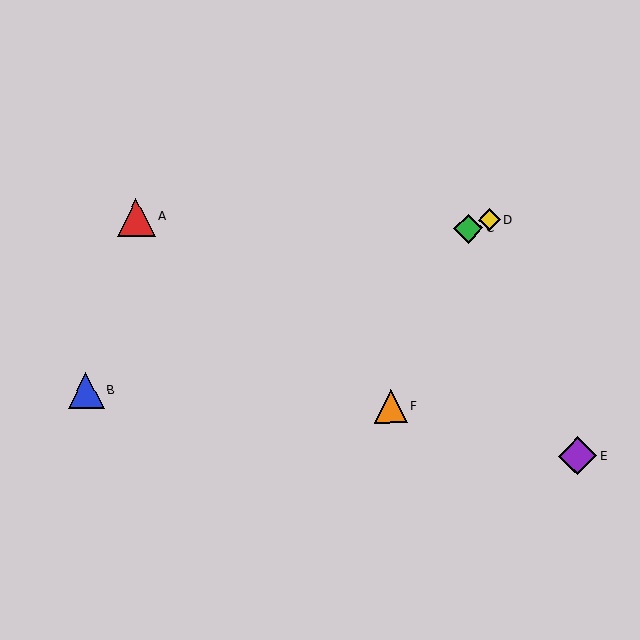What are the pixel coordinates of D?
Object D is at (489, 220).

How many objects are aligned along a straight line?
3 objects (B, C, D) are aligned along a straight line.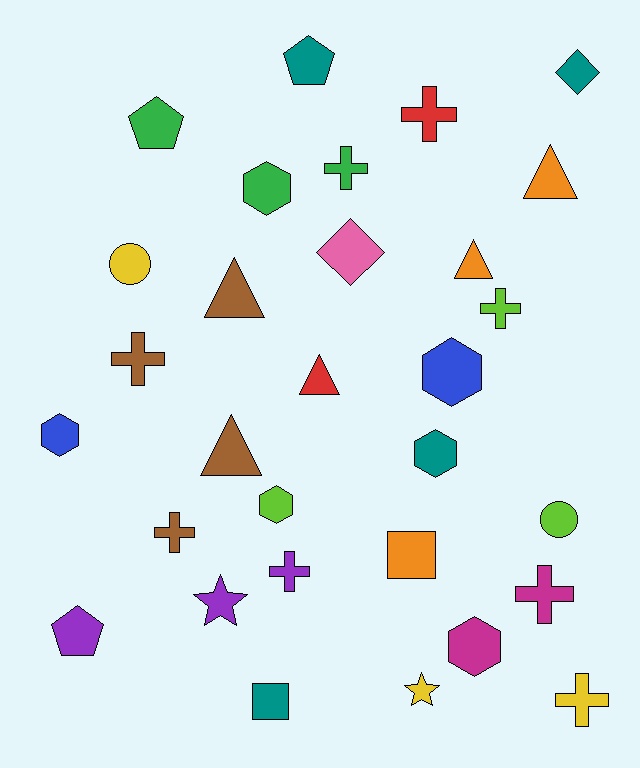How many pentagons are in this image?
There are 3 pentagons.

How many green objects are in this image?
There are 3 green objects.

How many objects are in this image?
There are 30 objects.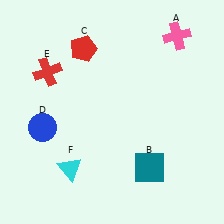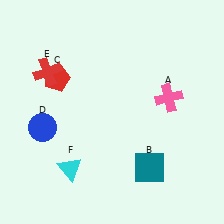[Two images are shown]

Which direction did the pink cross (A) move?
The pink cross (A) moved down.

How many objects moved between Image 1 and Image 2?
2 objects moved between the two images.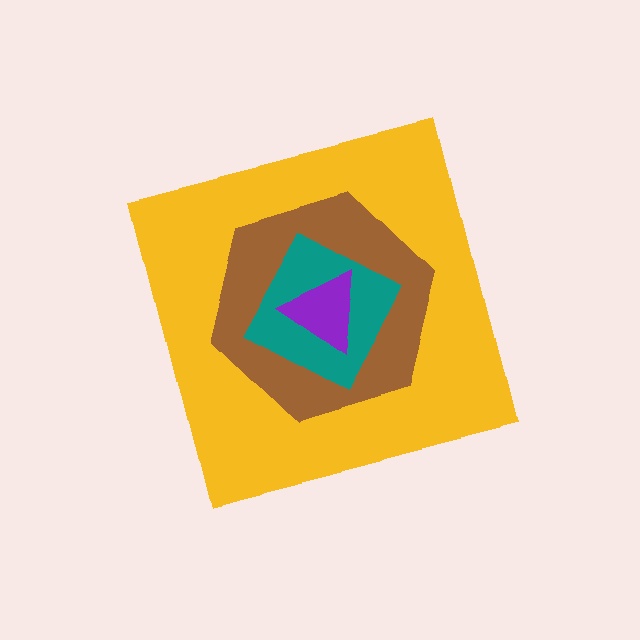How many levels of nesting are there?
4.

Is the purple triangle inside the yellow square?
Yes.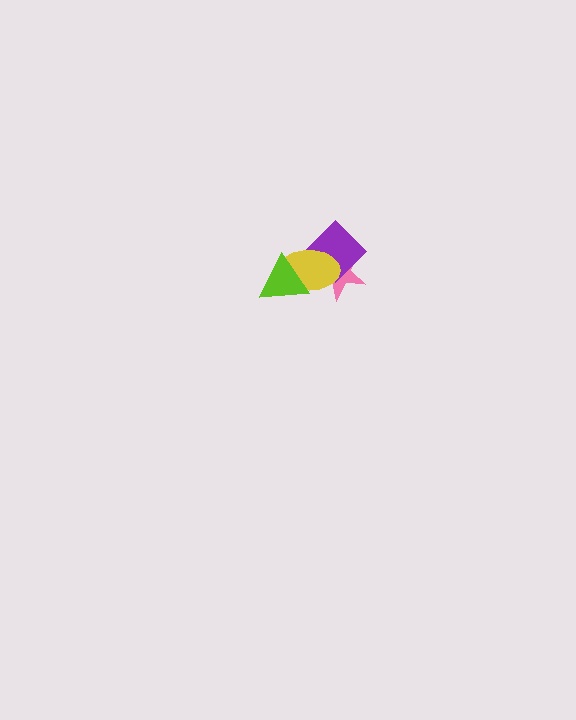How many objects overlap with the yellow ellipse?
3 objects overlap with the yellow ellipse.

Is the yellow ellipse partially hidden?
Yes, it is partially covered by another shape.